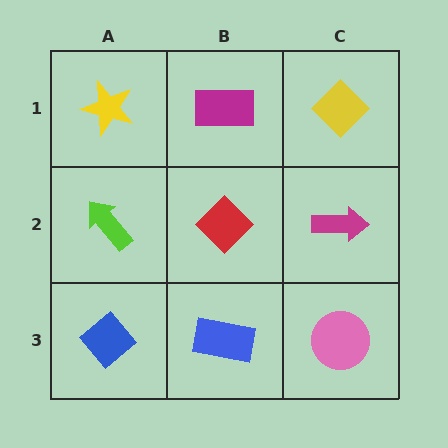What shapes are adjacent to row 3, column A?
A lime arrow (row 2, column A), a blue rectangle (row 3, column B).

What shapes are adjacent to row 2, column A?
A yellow star (row 1, column A), a blue diamond (row 3, column A), a red diamond (row 2, column B).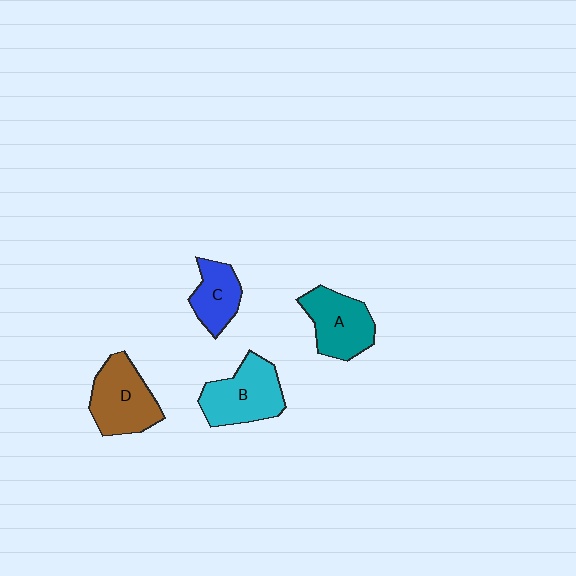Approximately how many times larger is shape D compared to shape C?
Approximately 1.5 times.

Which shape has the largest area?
Shape B (cyan).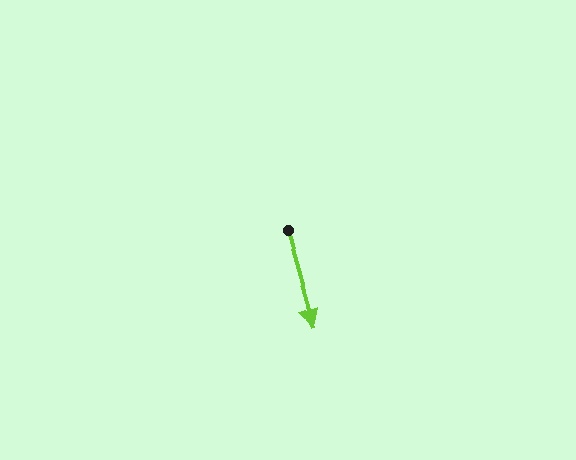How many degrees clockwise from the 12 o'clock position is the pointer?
Approximately 164 degrees.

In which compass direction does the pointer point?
South.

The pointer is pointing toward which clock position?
Roughly 5 o'clock.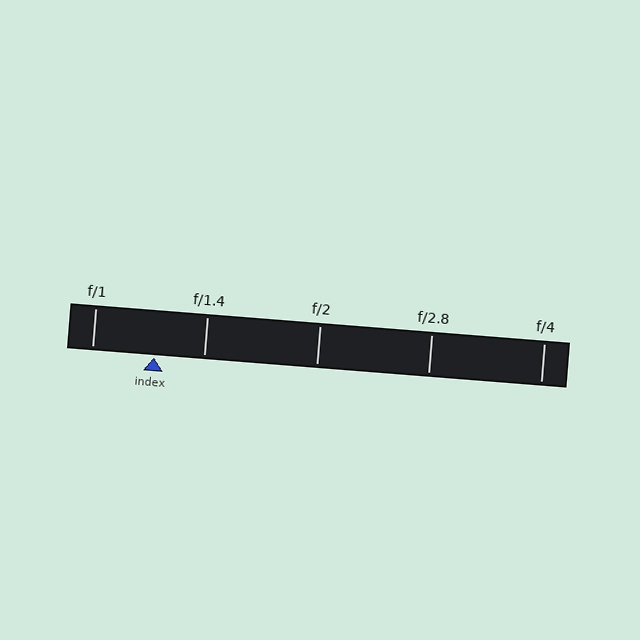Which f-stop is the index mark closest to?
The index mark is closest to f/1.4.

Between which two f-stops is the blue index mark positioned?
The index mark is between f/1 and f/1.4.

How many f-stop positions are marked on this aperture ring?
There are 5 f-stop positions marked.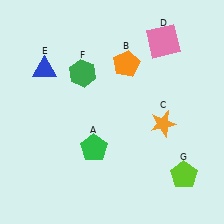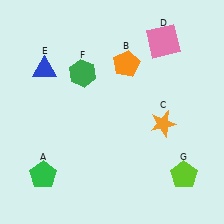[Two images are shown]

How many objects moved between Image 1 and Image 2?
1 object moved between the two images.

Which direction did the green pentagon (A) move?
The green pentagon (A) moved left.